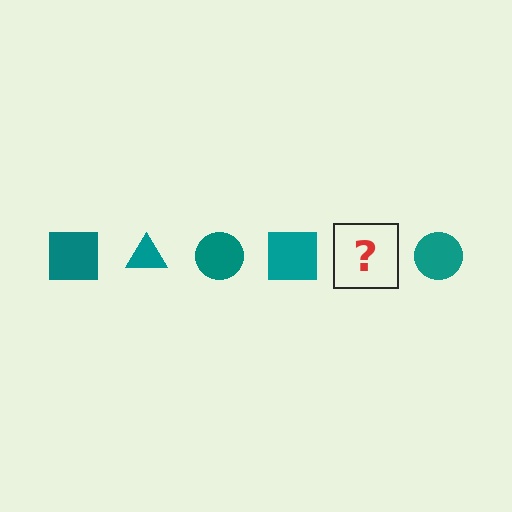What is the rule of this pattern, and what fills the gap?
The rule is that the pattern cycles through square, triangle, circle shapes in teal. The gap should be filled with a teal triangle.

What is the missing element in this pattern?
The missing element is a teal triangle.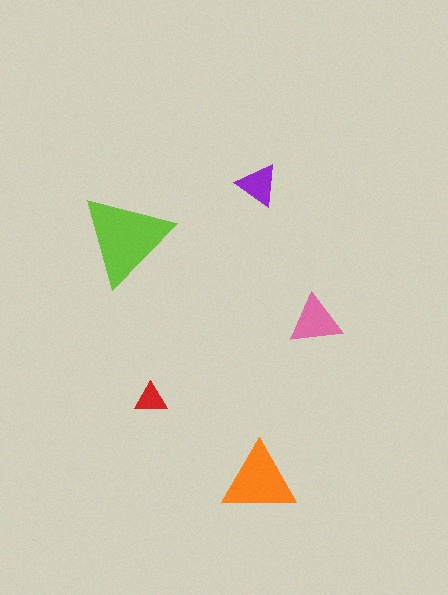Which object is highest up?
The purple triangle is topmost.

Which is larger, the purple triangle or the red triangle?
The purple one.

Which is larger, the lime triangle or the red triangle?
The lime one.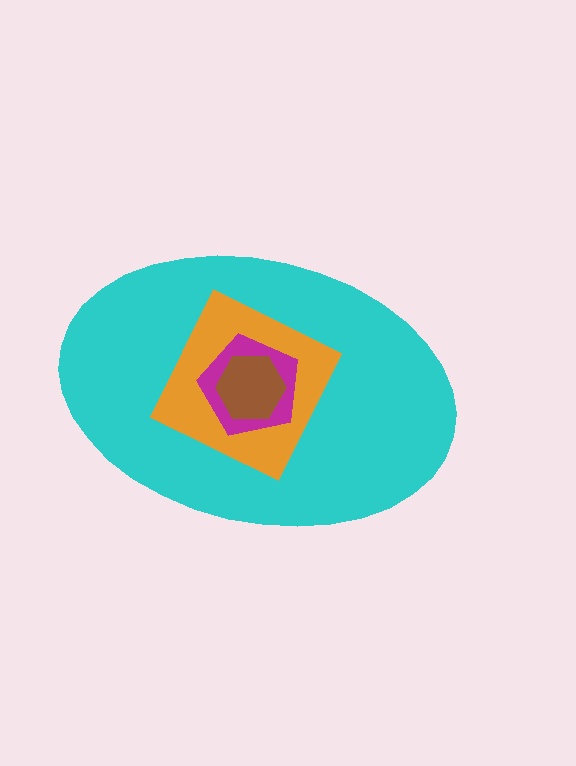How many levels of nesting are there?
4.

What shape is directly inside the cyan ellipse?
The orange square.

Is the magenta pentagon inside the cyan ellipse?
Yes.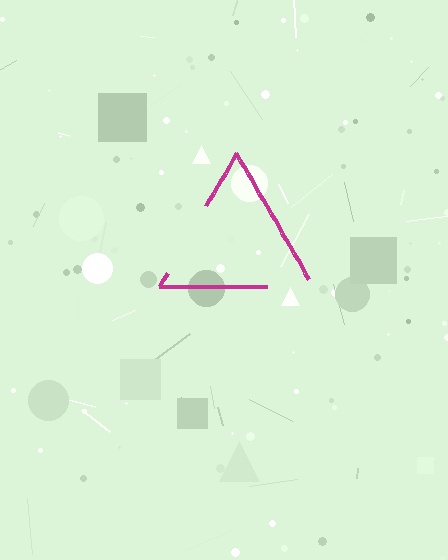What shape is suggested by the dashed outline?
The dashed outline suggests a triangle.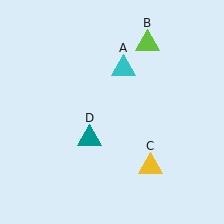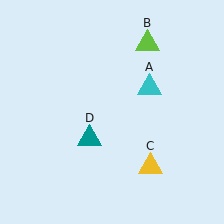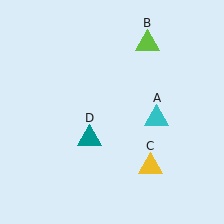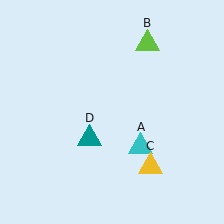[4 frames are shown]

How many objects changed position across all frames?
1 object changed position: cyan triangle (object A).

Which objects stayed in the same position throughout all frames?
Lime triangle (object B) and yellow triangle (object C) and teal triangle (object D) remained stationary.